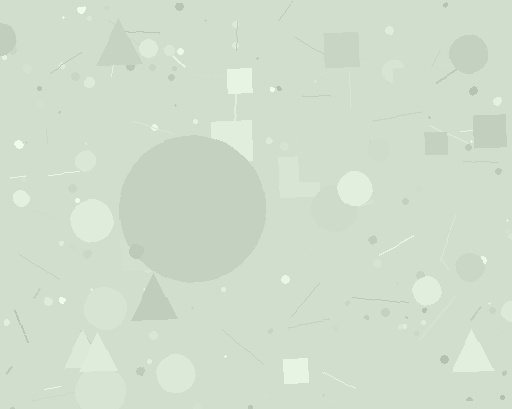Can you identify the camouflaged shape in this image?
The camouflaged shape is a circle.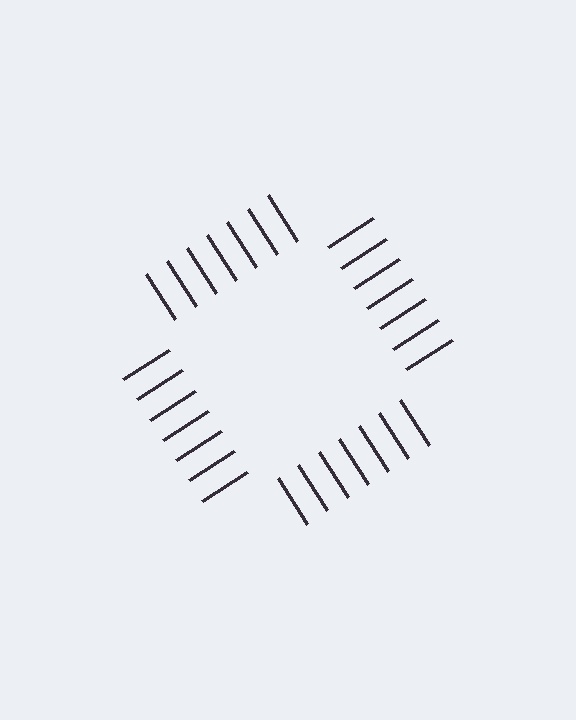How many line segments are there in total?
28 — 7 along each of the 4 edges.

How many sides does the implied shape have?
4 sides — the line-ends trace a square.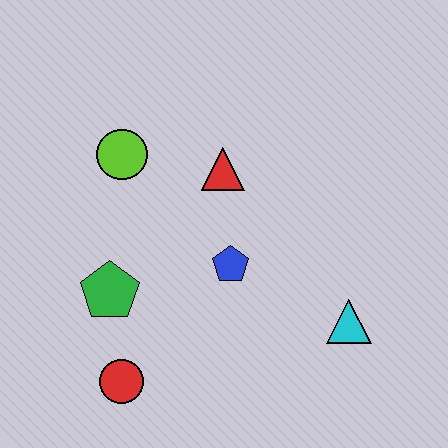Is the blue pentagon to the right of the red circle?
Yes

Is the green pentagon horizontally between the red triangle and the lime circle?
No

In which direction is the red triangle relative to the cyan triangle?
The red triangle is above the cyan triangle.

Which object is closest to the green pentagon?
The red circle is closest to the green pentagon.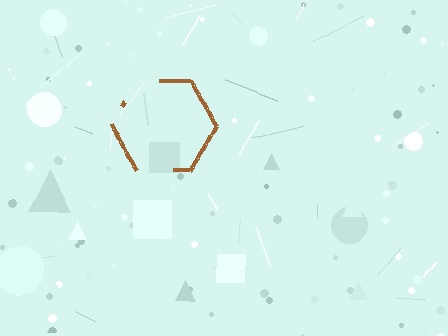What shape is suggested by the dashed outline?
The dashed outline suggests a hexagon.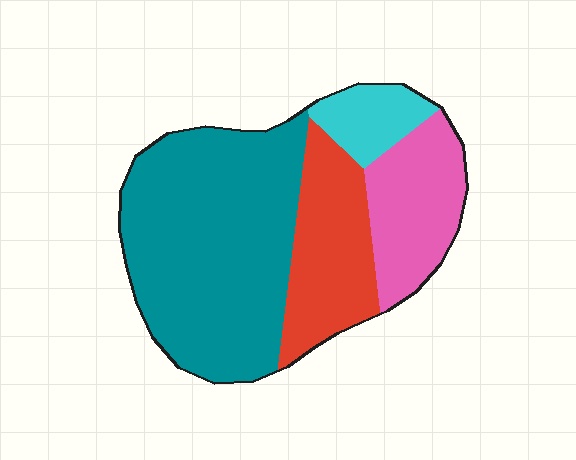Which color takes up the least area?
Cyan, at roughly 10%.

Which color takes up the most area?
Teal, at roughly 50%.